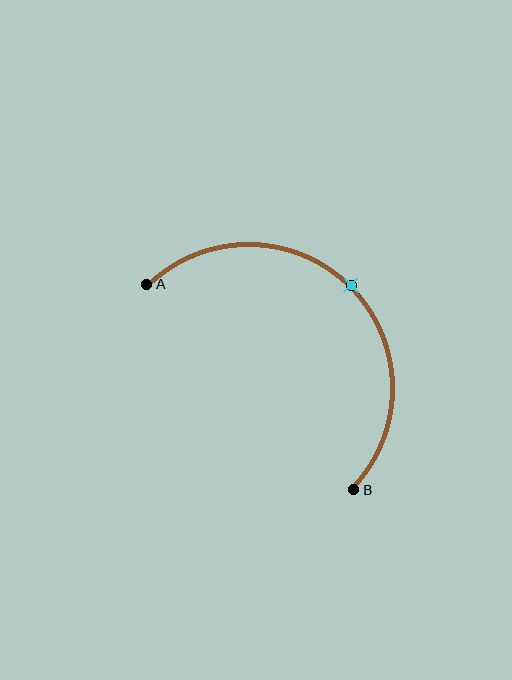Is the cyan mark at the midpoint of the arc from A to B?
Yes. The cyan mark lies on the arc at equal arc-length from both A and B — it is the arc midpoint.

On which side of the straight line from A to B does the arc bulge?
The arc bulges above and to the right of the straight line connecting A and B.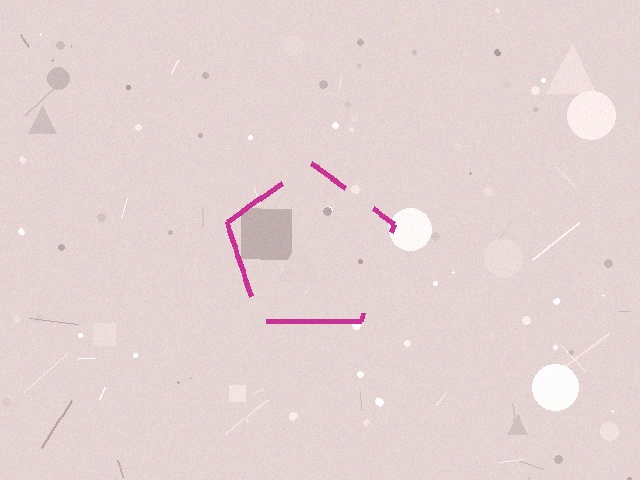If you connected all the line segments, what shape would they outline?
They would outline a pentagon.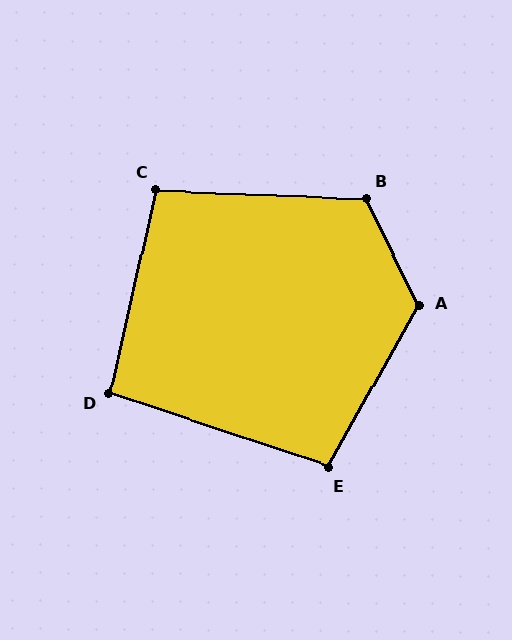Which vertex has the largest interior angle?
A, at approximately 124 degrees.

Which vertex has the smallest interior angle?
D, at approximately 96 degrees.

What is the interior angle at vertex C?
Approximately 101 degrees (obtuse).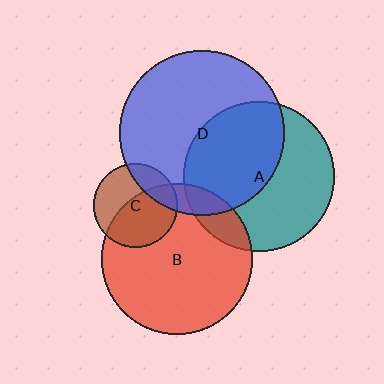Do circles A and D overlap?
Yes.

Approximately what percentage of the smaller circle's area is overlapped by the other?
Approximately 50%.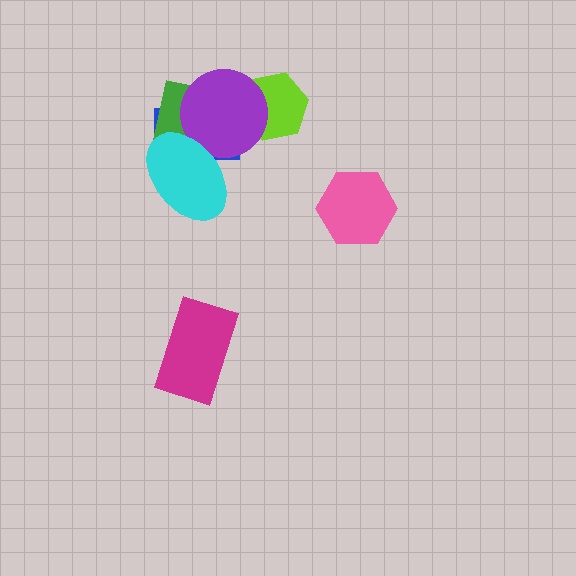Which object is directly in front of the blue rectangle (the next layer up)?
The green rectangle is directly in front of the blue rectangle.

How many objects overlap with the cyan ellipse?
3 objects overlap with the cyan ellipse.